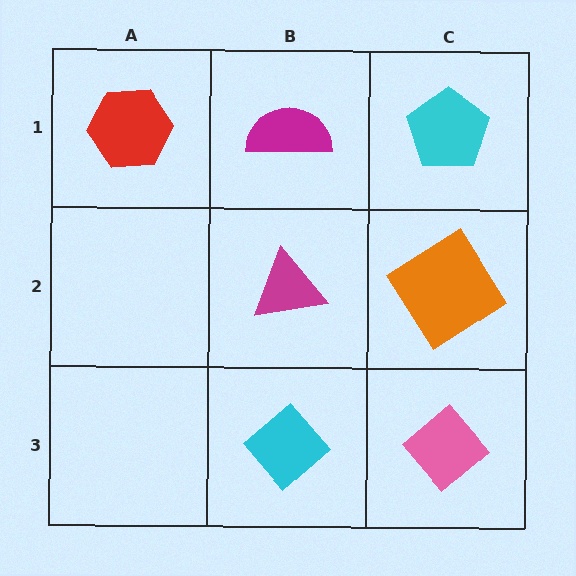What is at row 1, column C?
A cyan pentagon.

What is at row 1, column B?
A magenta semicircle.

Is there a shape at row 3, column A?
No, that cell is empty.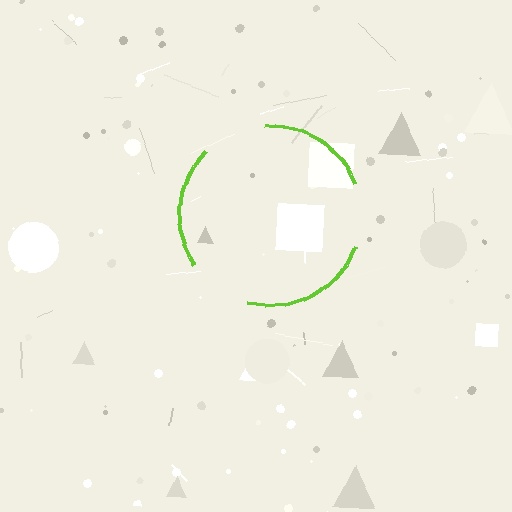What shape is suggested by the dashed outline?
The dashed outline suggests a circle.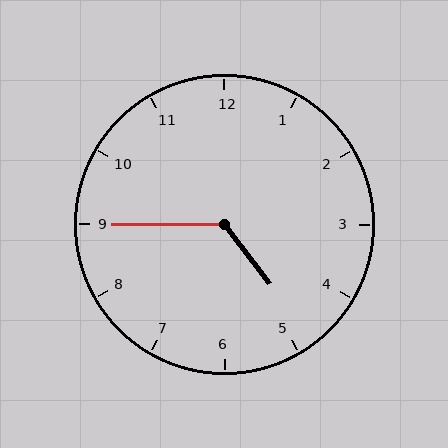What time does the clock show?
4:45.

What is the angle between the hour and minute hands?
Approximately 128 degrees.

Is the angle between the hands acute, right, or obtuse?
It is obtuse.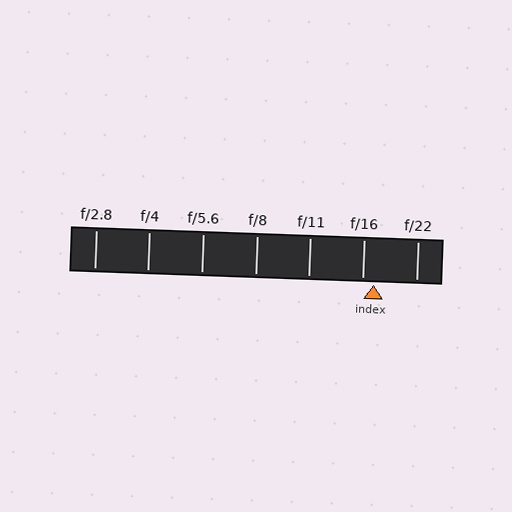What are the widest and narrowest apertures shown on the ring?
The widest aperture shown is f/2.8 and the narrowest is f/22.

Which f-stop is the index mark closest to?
The index mark is closest to f/16.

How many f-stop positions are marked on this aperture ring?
There are 7 f-stop positions marked.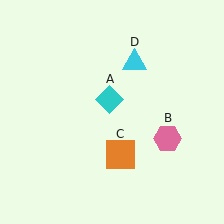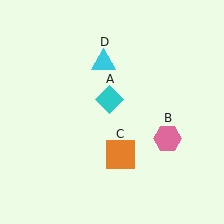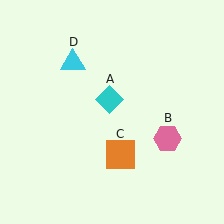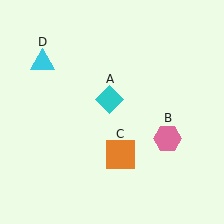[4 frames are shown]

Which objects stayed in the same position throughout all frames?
Cyan diamond (object A) and pink hexagon (object B) and orange square (object C) remained stationary.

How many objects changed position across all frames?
1 object changed position: cyan triangle (object D).